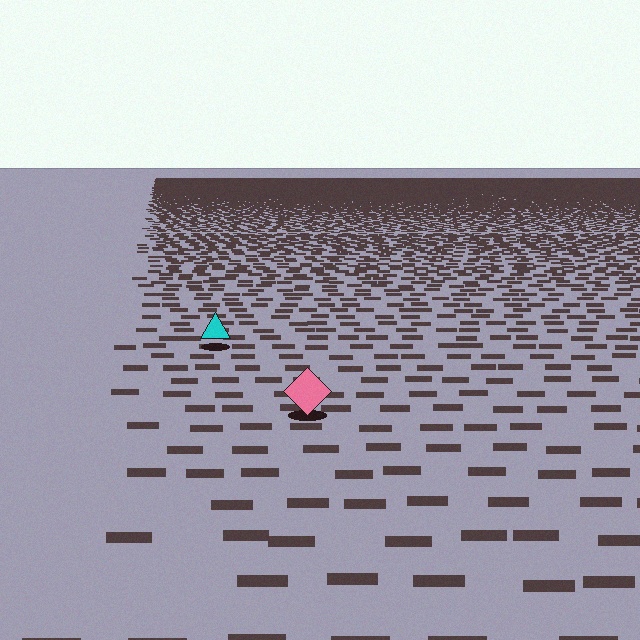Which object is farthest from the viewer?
The cyan triangle is farthest from the viewer. It appears smaller and the ground texture around it is denser.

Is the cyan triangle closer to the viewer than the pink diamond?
No. The pink diamond is closer — you can tell from the texture gradient: the ground texture is coarser near it.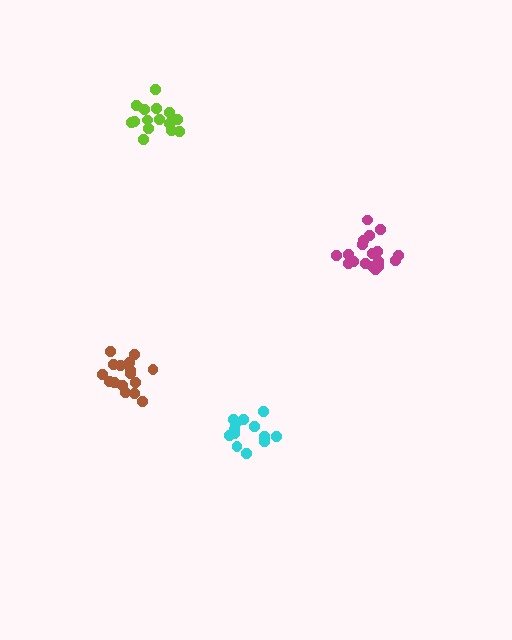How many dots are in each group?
Group 1: 16 dots, Group 2: 16 dots, Group 3: 13 dots, Group 4: 18 dots (63 total).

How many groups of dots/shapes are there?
There are 4 groups.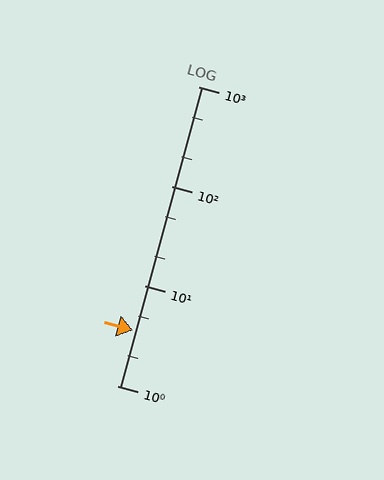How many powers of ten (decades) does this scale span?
The scale spans 3 decades, from 1 to 1000.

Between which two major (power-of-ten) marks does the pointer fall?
The pointer is between 1 and 10.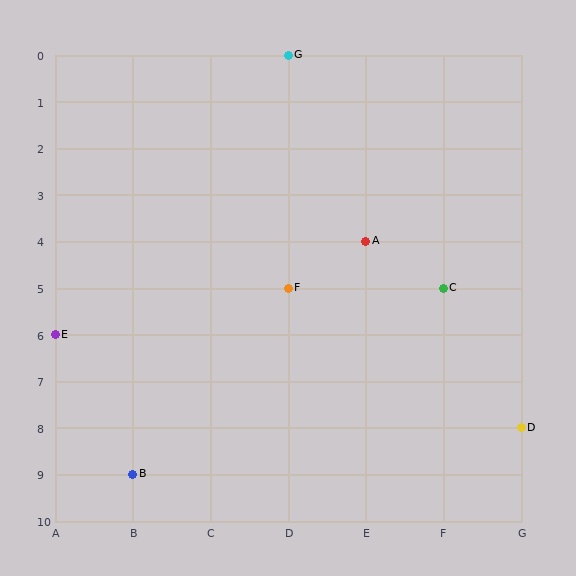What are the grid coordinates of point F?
Point F is at grid coordinates (D, 5).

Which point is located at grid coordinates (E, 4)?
Point A is at (E, 4).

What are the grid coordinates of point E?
Point E is at grid coordinates (A, 6).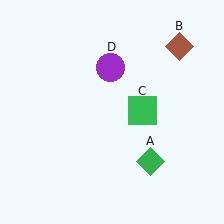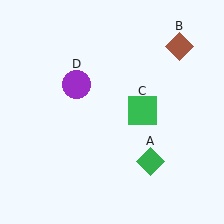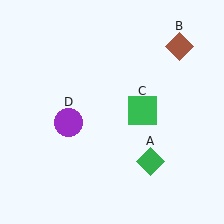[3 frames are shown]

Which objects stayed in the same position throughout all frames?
Green diamond (object A) and brown diamond (object B) and green square (object C) remained stationary.